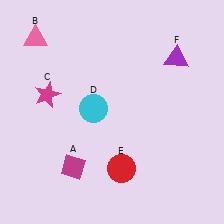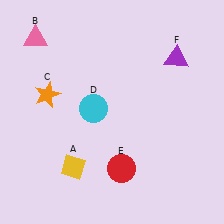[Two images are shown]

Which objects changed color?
A changed from magenta to yellow. C changed from magenta to orange.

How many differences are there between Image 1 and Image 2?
There are 2 differences between the two images.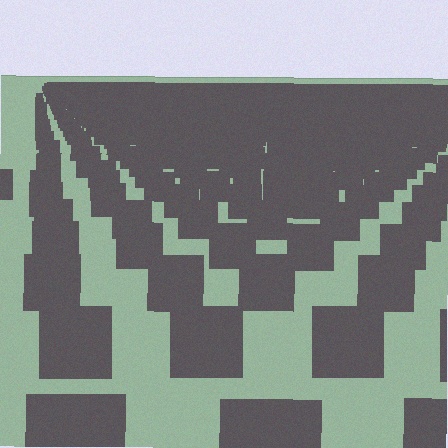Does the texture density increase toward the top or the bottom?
Density increases toward the top.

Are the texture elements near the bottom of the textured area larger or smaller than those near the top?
Larger. Near the bottom, elements are closer to the viewer and appear at a bigger on-screen size.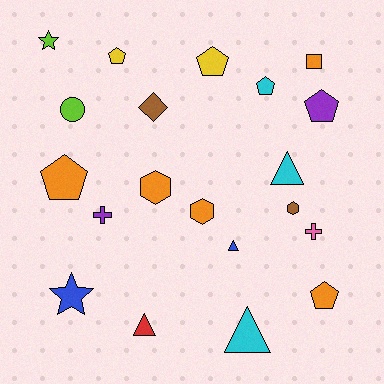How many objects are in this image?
There are 20 objects.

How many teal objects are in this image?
There are no teal objects.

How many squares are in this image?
There is 1 square.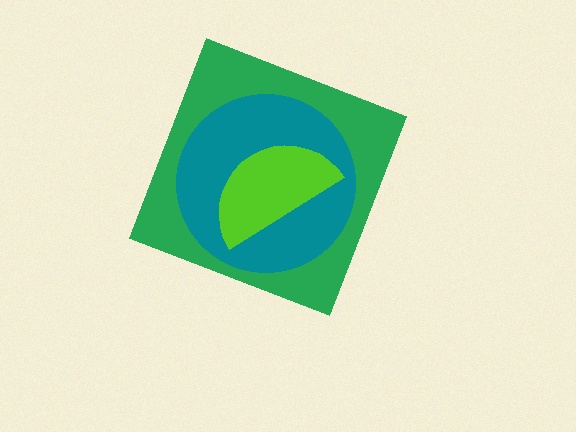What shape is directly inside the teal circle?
The lime semicircle.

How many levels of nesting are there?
3.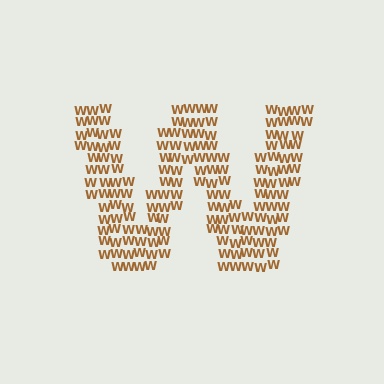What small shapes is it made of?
It is made of small letter W's.